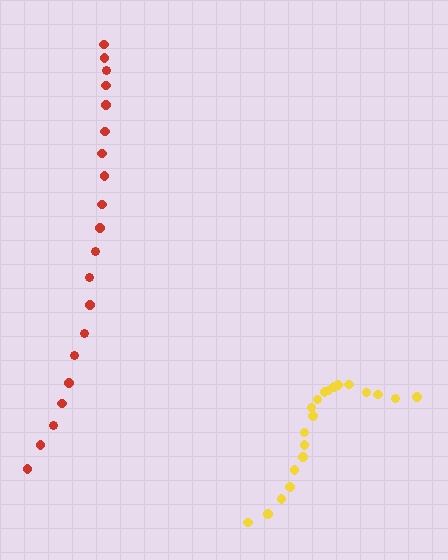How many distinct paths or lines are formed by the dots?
There are 2 distinct paths.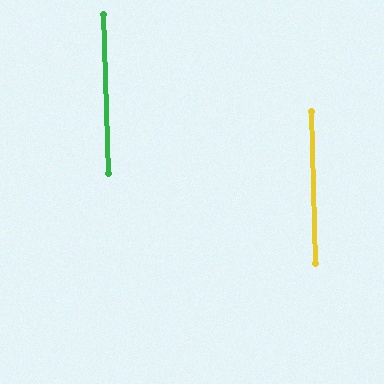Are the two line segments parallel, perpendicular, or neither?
Parallel — their directions differ by only 0.7°.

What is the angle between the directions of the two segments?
Approximately 1 degree.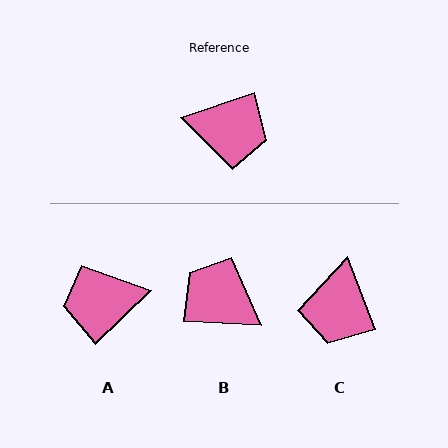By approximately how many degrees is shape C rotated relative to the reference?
Approximately 88 degrees clockwise.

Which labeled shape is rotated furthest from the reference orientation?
B, about 159 degrees away.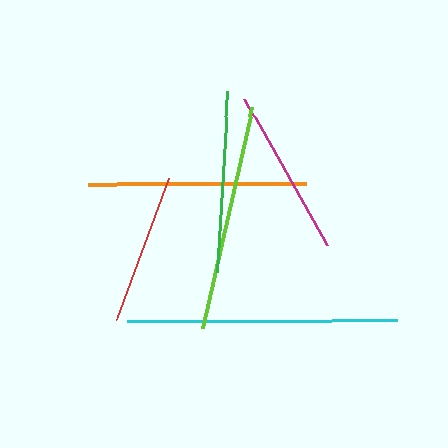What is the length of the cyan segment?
The cyan segment is approximately 270 pixels long.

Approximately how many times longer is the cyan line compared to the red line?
The cyan line is approximately 1.8 times the length of the red line.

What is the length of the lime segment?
The lime segment is approximately 227 pixels long.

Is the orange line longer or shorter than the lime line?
The lime line is longer than the orange line.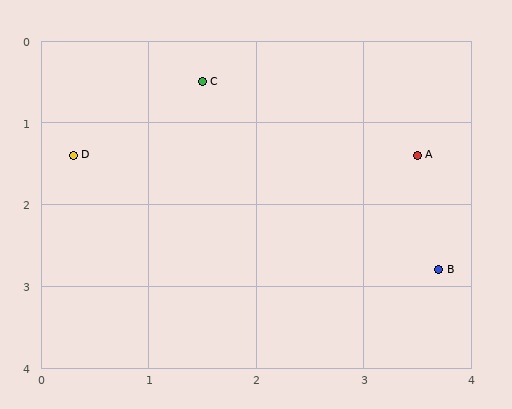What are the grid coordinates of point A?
Point A is at approximately (3.5, 1.4).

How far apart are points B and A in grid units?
Points B and A are about 1.4 grid units apart.